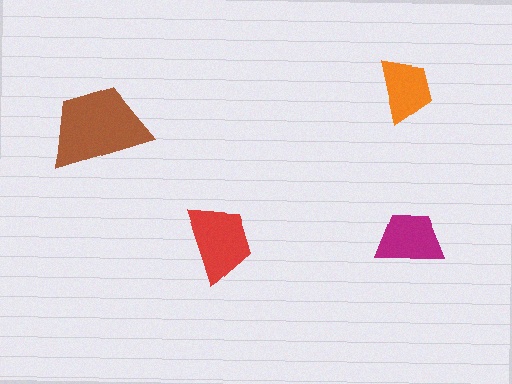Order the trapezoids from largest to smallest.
the brown one, the red one, the magenta one, the orange one.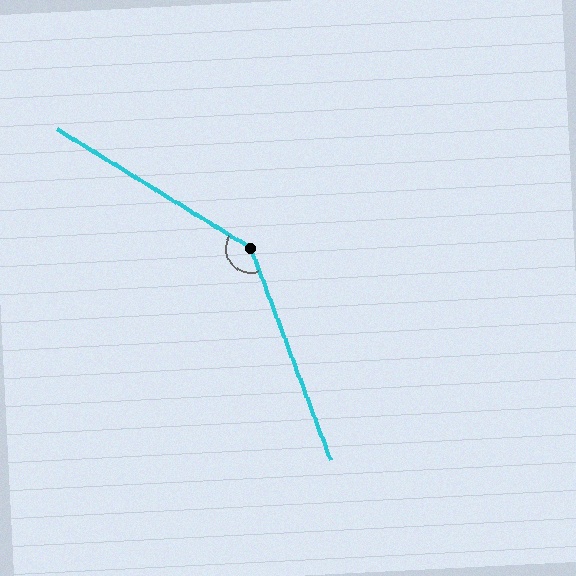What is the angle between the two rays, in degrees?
Approximately 142 degrees.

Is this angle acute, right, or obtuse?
It is obtuse.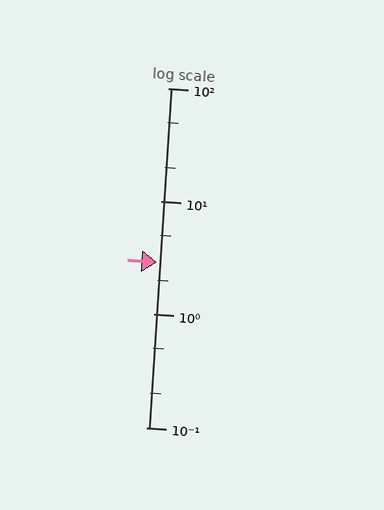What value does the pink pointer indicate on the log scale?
The pointer indicates approximately 2.9.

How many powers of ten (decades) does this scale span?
The scale spans 3 decades, from 0.1 to 100.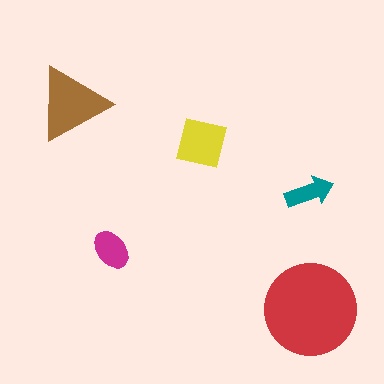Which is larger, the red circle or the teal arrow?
The red circle.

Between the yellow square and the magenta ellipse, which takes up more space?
The yellow square.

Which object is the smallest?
The teal arrow.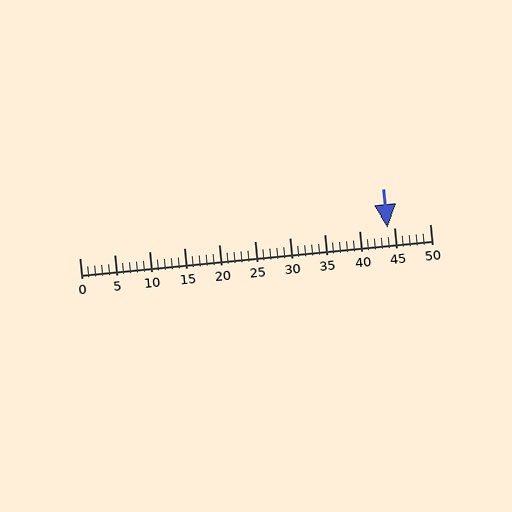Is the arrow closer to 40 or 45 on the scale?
The arrow is closer to 45.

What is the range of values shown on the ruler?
The ruler shows values from 0 to 50.